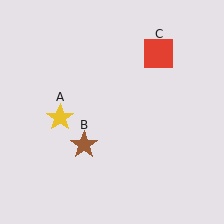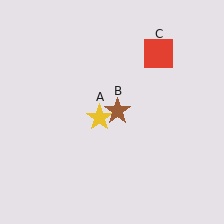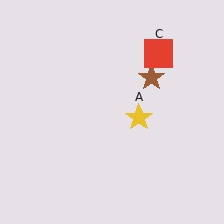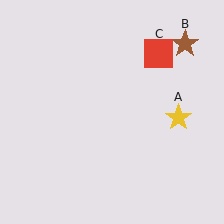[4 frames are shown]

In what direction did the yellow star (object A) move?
The yellow star (object A) moved right.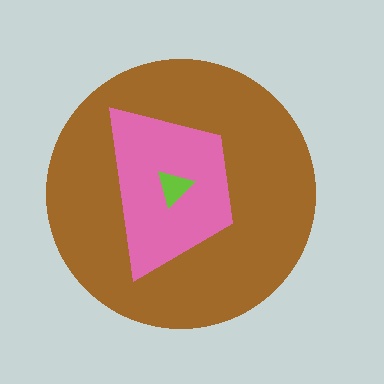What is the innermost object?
The lime triangle.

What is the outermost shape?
The brown circle.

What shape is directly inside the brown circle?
The pink trapezoid.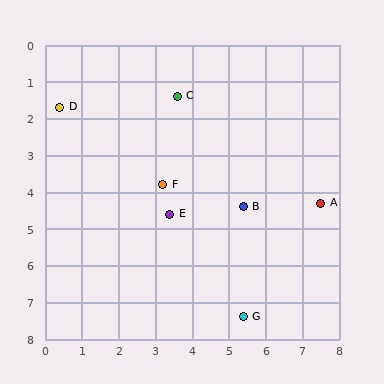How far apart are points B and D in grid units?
Points B and D are about 5.7 grid units apart.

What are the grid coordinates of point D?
Point D is at approximately (0.4, 1.7).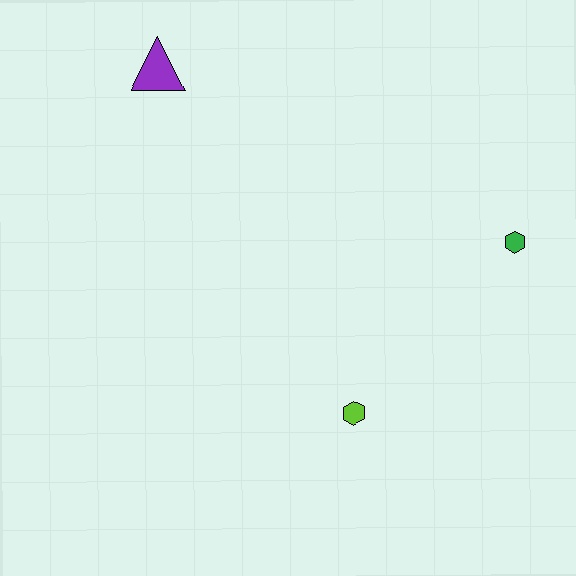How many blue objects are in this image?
There are no blue objects.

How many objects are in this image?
There are 3 objects.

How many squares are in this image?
There are no squares.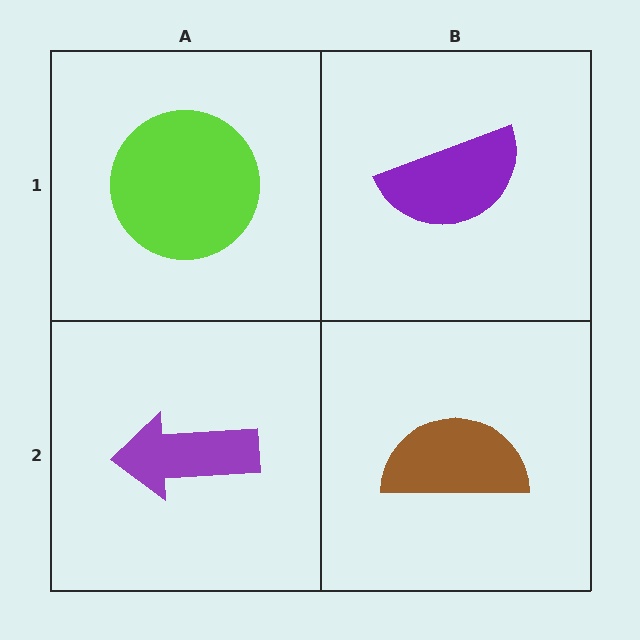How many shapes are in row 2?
2 shapes.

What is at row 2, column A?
A purple arrow.